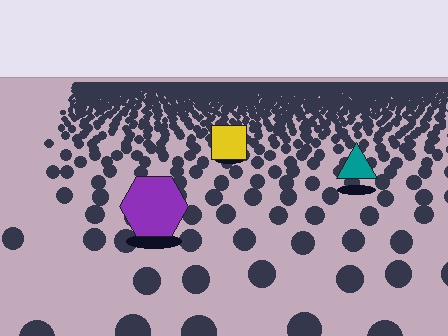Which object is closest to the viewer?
The purple hexagon is closest. The texture marks near it are larger and more spread out.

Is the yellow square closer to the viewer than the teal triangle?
No. The teal triangle is closer — you can tell from the texture gradient: the ground texture is coarser near it.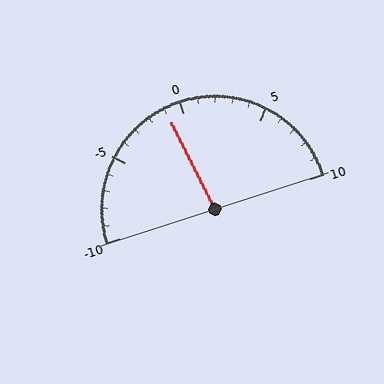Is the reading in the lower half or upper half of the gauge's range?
The reading is in the lower half of the range (-10 to 10).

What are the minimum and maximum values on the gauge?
The gauge ranges from -10 to 10.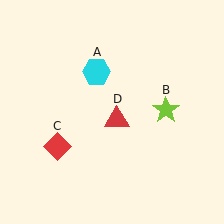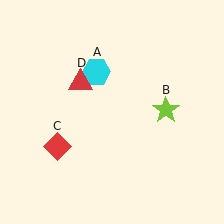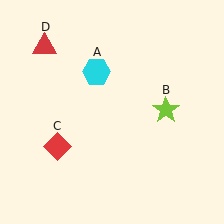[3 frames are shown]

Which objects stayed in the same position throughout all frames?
Cyan hexagon (object A) and lime star (object B) and red diamond (object C) remained stationary.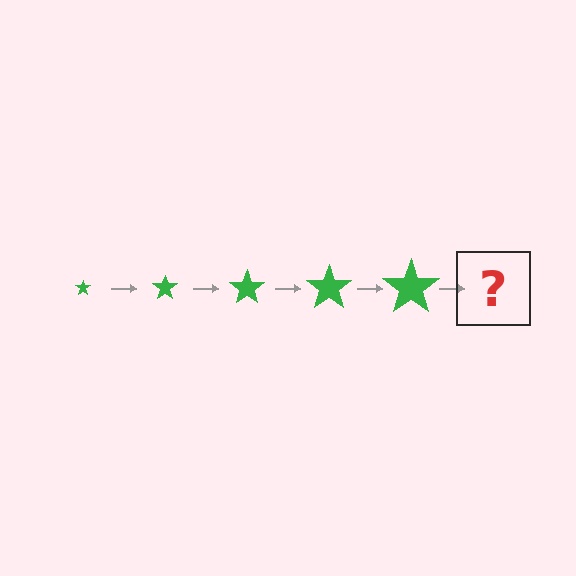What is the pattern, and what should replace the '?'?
The pattern is that the star gets progressively larger each step. The '?' should be a green star, larger than the previous one.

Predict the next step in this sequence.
The next step is a green star, larger than the previous one.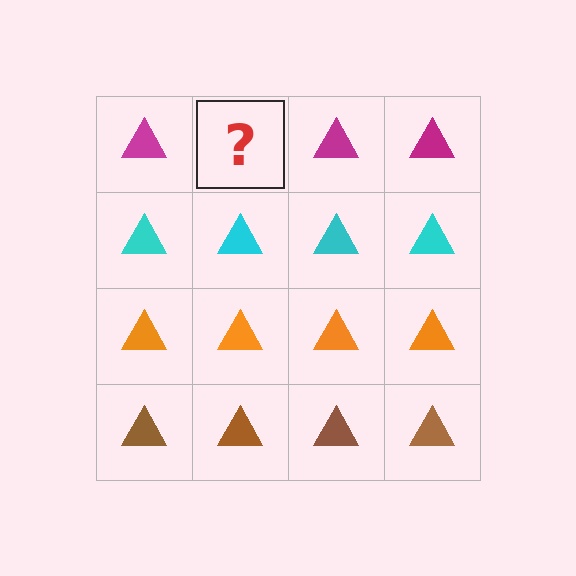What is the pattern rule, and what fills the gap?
The rule is that each row has a consistent color. The gap should be filled with a magenta triangle.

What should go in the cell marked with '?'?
The missing cell should contain a magenta triangle.